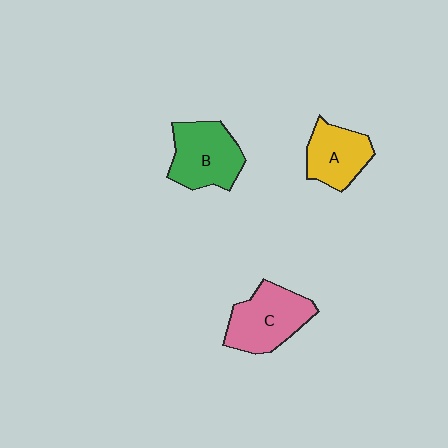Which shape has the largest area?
Shape C (pink).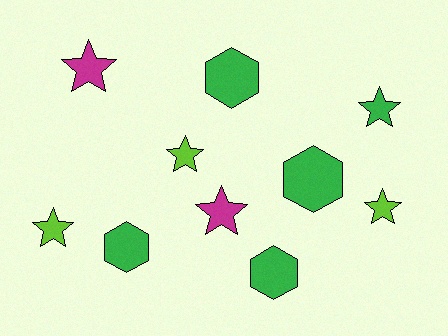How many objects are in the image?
There are 10 objects.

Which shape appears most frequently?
Star, with 6 objects.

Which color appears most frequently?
Green, with 5 objects.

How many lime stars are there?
There are 3 lime stars.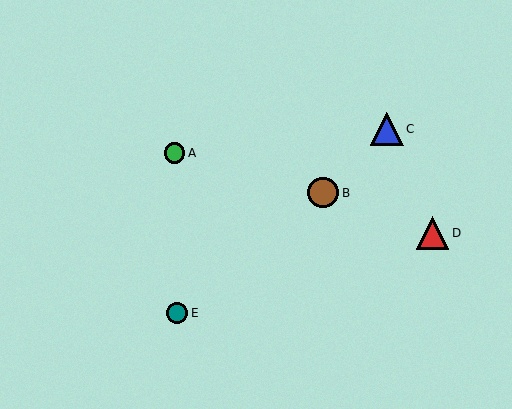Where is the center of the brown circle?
The center of the brown circle is at (323, 193).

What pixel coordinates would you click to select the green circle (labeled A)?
Click at (175, 153) to select the green circle A.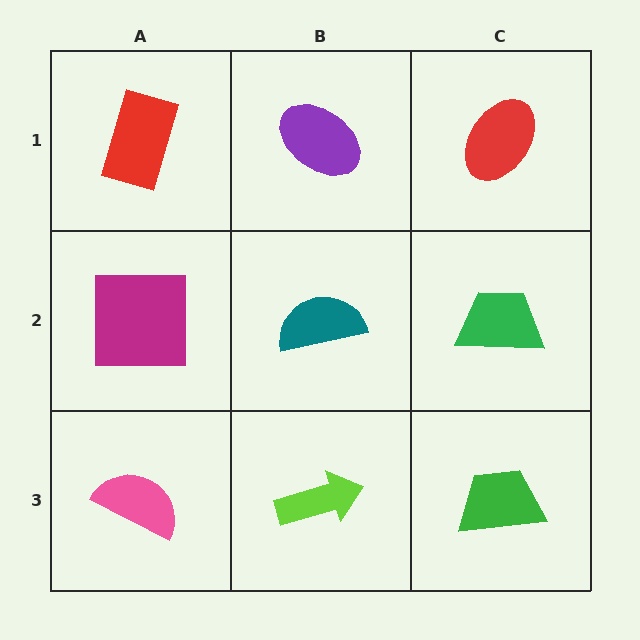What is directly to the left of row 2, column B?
A magenta square.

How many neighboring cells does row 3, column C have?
2.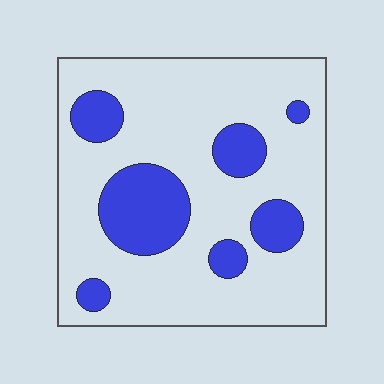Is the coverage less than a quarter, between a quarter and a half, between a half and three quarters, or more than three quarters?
Less than a quarter.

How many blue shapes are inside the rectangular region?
7.